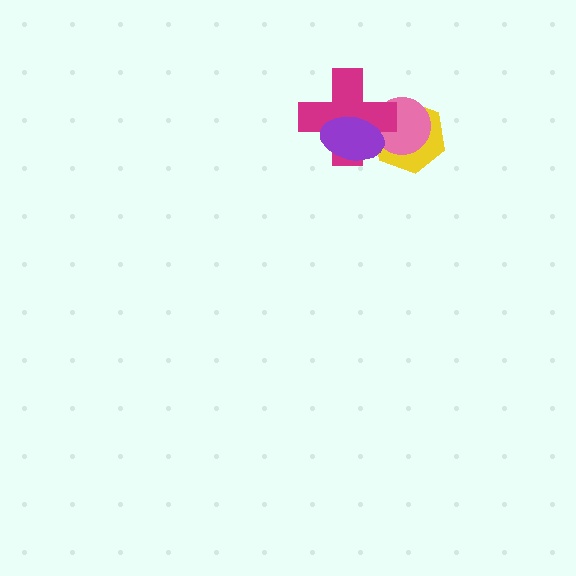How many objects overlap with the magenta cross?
3 objects overlap with the magenta cross.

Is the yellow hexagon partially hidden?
Yes, it is partially covered by another shape.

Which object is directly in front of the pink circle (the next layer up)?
The magenta cross is directly in front of the pink circle.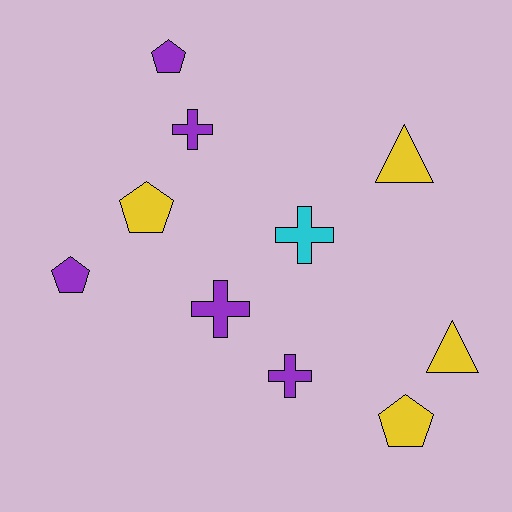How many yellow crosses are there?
There are no yellow crosses.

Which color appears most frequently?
Purple, with 5 objects.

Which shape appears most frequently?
Pentagon, with 4 objects.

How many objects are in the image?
There are 10 objects.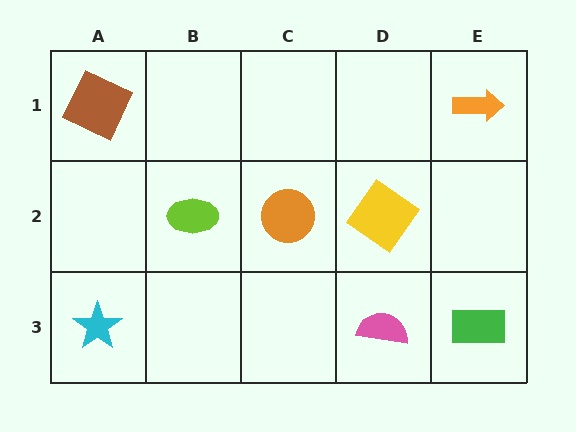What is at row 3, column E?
A green rectangle.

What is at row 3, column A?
A cyan star.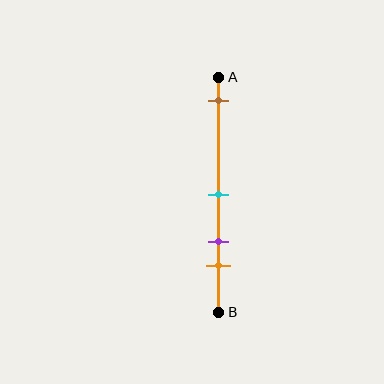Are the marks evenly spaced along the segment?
No, the marks are not evenly spaced.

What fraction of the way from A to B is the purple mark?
The purple mark is approximately 70% (0.7) of the way from A to B.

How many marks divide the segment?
There are 4 marks dividing the segment.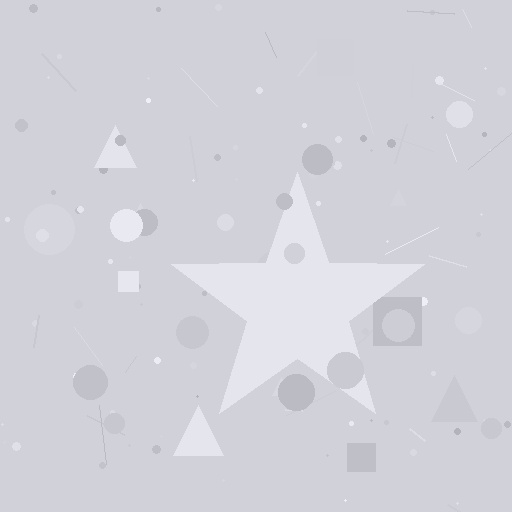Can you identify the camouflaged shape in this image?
The camouflaged shape is a star.